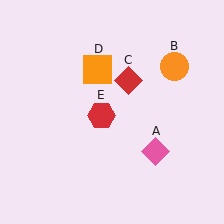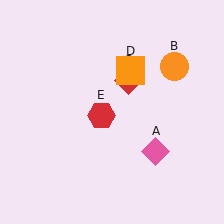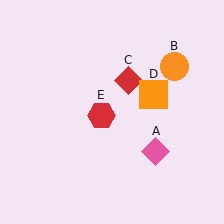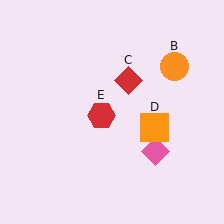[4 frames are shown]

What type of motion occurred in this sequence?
The orange square (object D) rotated clockwise around the center of the scene.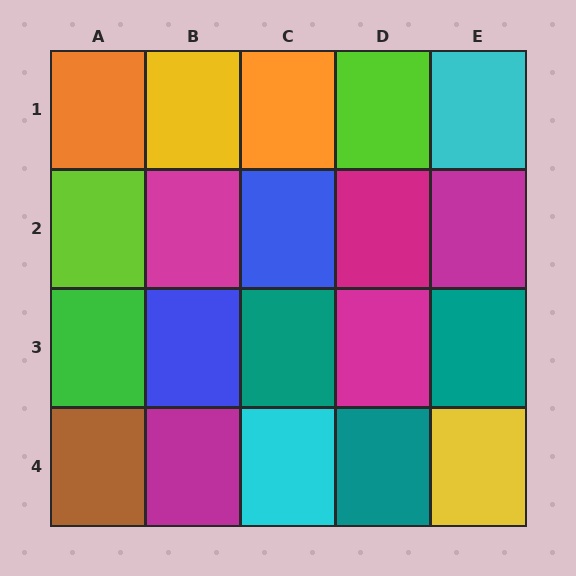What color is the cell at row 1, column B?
Yellow.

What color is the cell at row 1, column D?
Lime.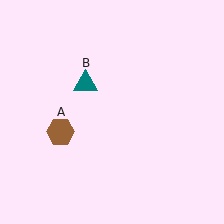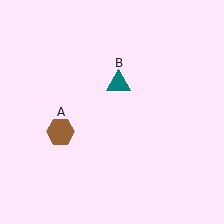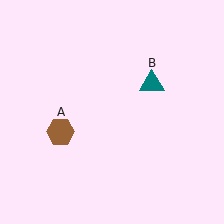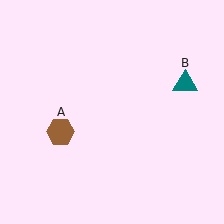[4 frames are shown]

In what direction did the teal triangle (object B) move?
The teal triangle (object B) moved right.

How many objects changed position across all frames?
1 object changed position: teal triangle (object B).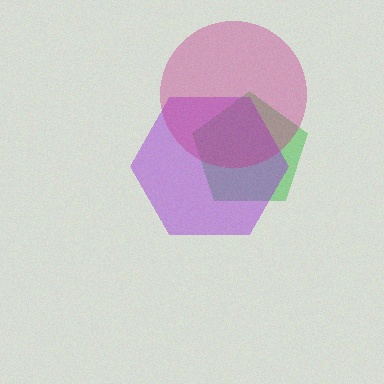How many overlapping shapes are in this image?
There are 3 overlapping shapes in the image.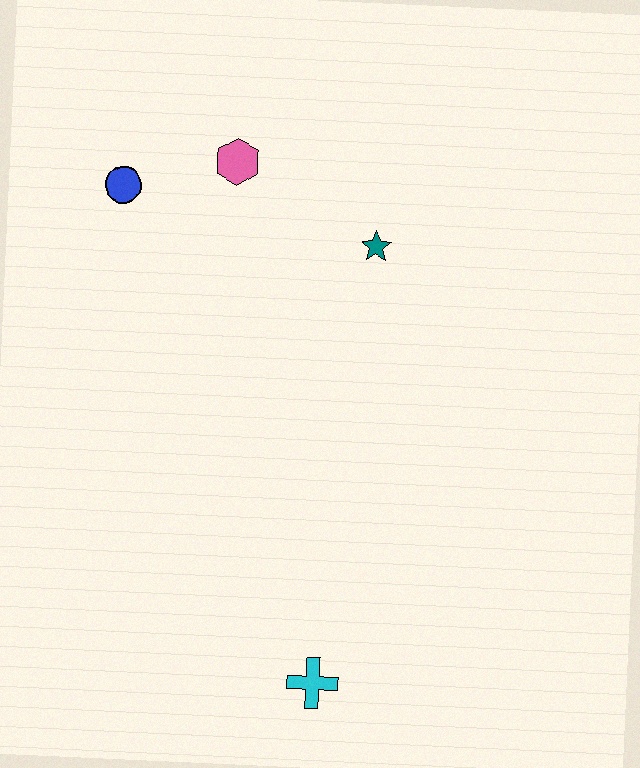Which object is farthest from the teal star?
The cyan cross is farthest from the teal star.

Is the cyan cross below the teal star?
Yes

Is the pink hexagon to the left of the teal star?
Yes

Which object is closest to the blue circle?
The pink hexagon is closest to the blue circle.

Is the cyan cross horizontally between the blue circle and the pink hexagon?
No